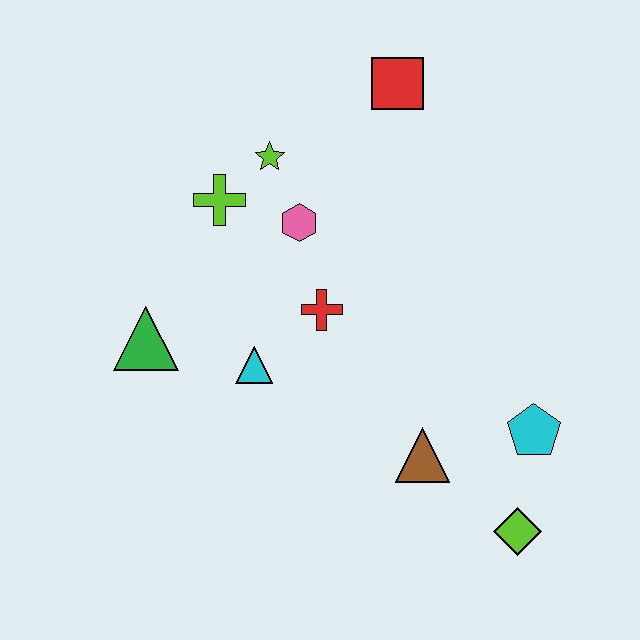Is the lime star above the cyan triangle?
Yes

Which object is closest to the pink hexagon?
The lime star is closest to the pink hexagon.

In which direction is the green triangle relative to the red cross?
The green triangle is to the left of the red cross.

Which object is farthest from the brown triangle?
The red square is farthest from the brown triangle.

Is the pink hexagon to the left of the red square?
Yes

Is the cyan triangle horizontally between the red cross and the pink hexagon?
No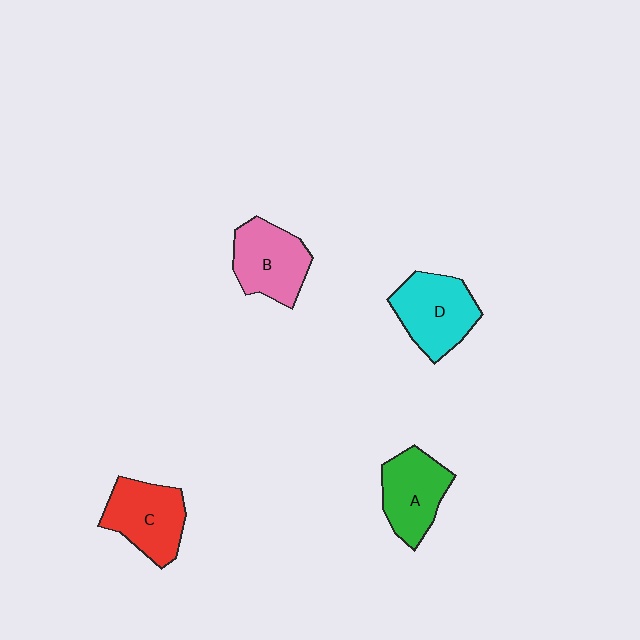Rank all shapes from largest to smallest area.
From largest to smallest: D (cyan), C (red), B (pink), A (green).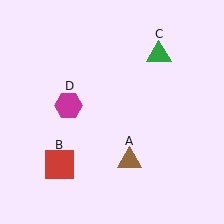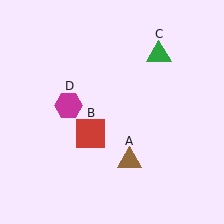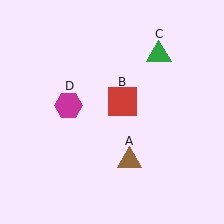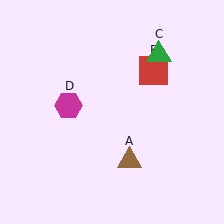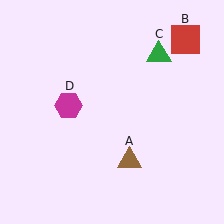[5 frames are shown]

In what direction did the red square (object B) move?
The red square (object B) moved up and to the right.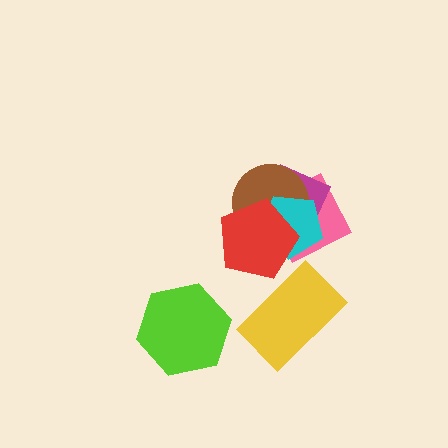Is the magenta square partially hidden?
Yes, it is partially covered by another shape.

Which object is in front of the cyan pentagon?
The red pentagon is in front of the cyan pentagon.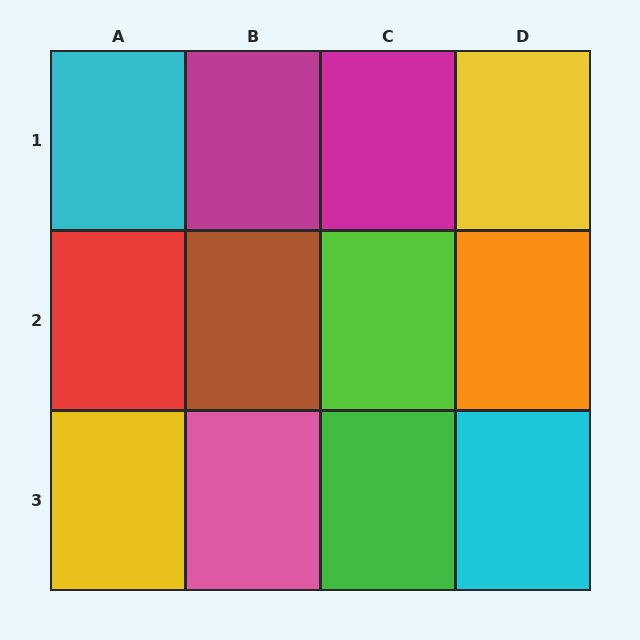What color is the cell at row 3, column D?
Cyan.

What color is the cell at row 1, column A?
Cyan.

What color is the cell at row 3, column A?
Yellow.